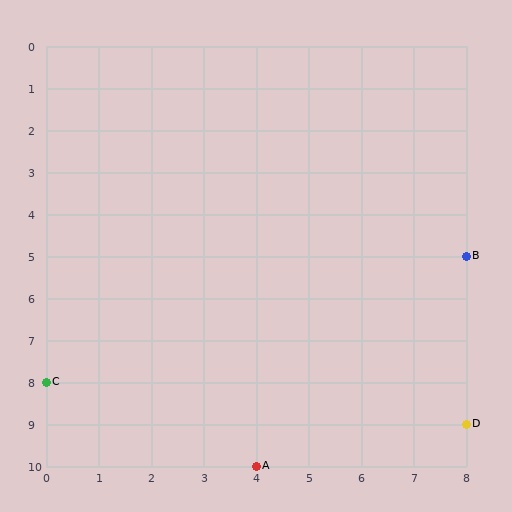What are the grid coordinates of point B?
Point B is at grid coordinates (8, 5).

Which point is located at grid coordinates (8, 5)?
Point B is at (8, 5).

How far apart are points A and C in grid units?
Points A and C are 4 columns and 2 rows apart (about 4.5 grid units diagonally).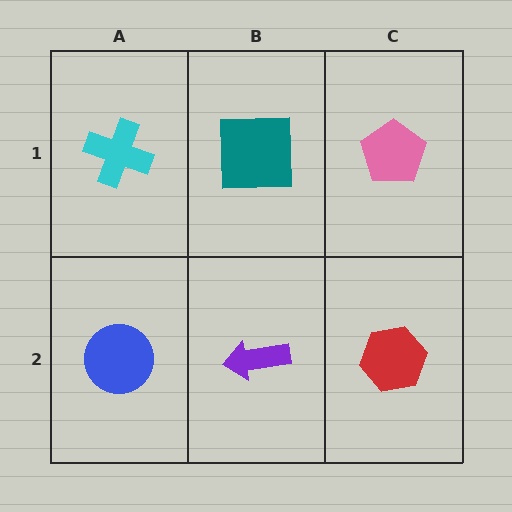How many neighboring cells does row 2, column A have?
2.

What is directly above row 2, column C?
A pink pentagon.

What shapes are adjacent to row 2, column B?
A teal square (row 1, column B), a blue circle (row 2, column A), a red hexagon (row 2, column C).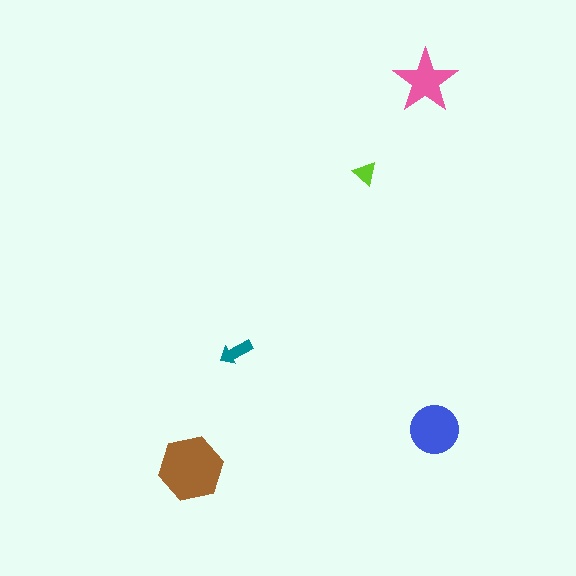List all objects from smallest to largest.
The lime triangle, the teal arrow, the pink star, the blue circle, the brown hexagon.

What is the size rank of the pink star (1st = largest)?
3rd.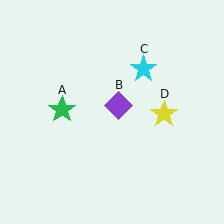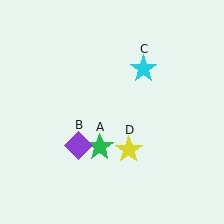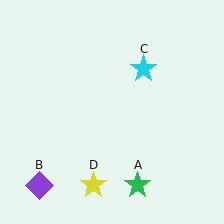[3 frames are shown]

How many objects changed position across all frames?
3 objects changed position: green star (object A), purple diamond (object B), yellow star (object D).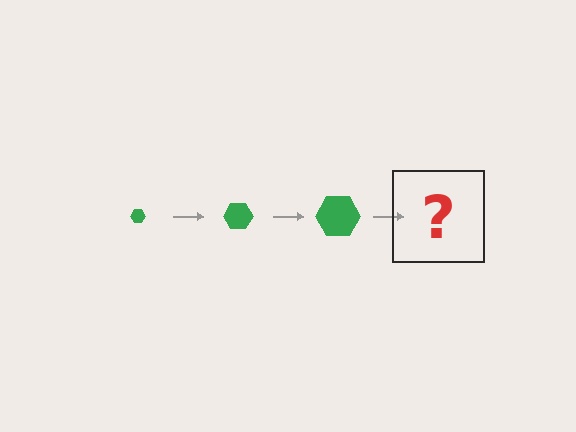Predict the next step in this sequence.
The next step is a green hexagon, larger than the previous one.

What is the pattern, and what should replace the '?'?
The pattern is that the hexagon gets progressively larger each step. The '?' should be a green hexagon, larger than the previous one.